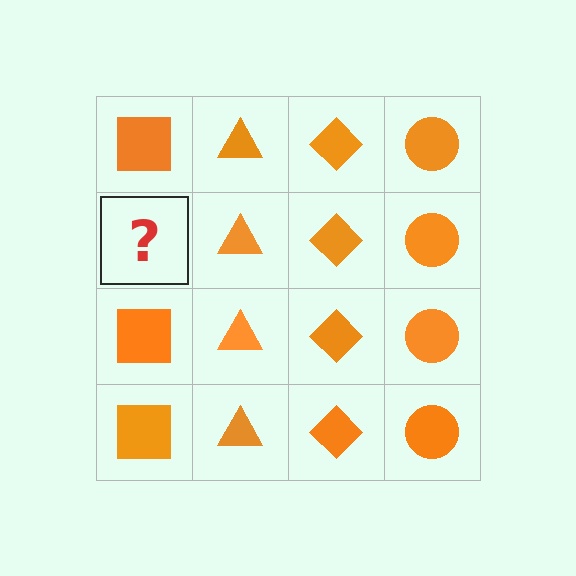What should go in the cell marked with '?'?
The missing cell should contain an orange square.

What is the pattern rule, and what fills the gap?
The rule is that each column has a consistent shape. The gap should be filled with an orange square.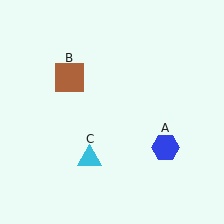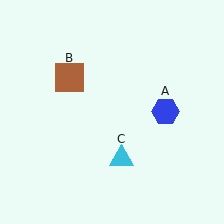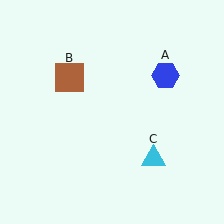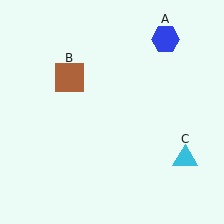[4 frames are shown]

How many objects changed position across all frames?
2 objects changed position: blue hexagon (object A), cyan triangle (object C).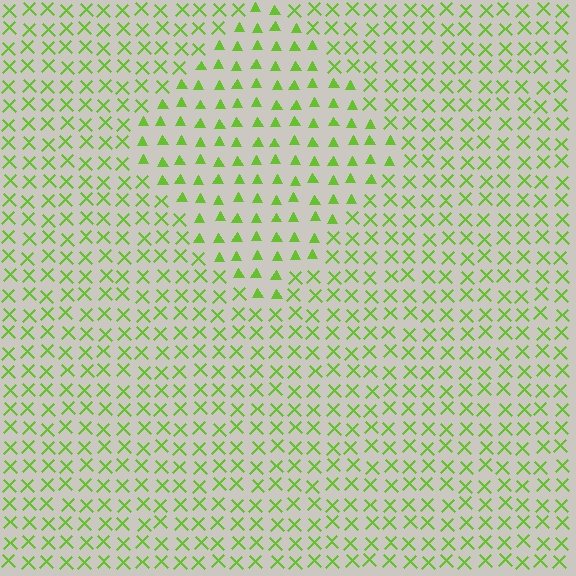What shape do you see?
I see a diamond.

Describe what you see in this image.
The image is filled with small lime elements arranged in a uniform grid. A diamond-shaped region contains triangles, while the surrounding area contains X marks. The boundary is defined purely by the change in element shape.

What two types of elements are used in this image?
The image uses triangles inside the diamond region and X marks outside it.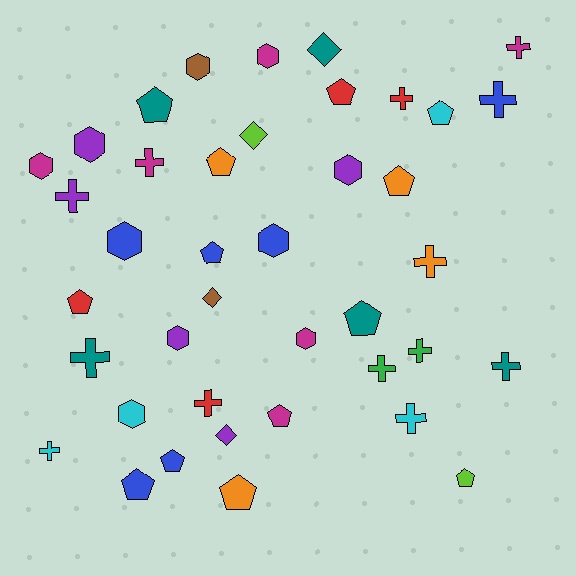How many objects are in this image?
There are 40 objects.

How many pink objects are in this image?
There are no pink objects.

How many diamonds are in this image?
There are 4 diamonds.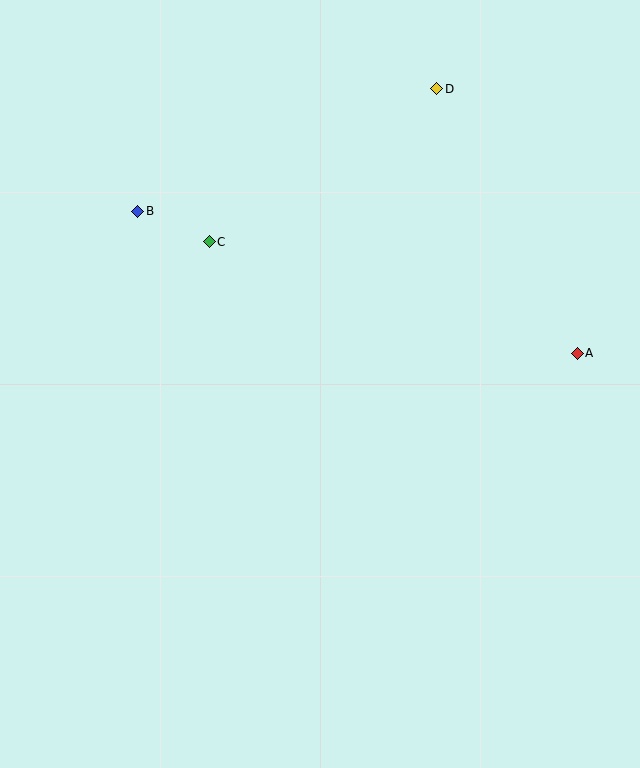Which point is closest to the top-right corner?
Point D is closest to the top-right corner.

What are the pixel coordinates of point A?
Point A is at (577, 353).